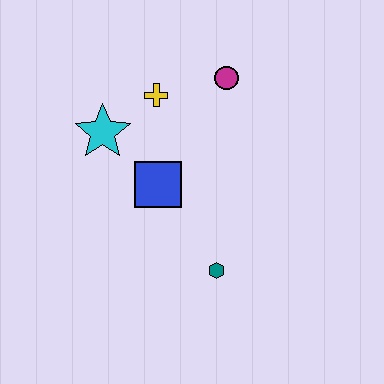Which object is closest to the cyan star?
The yellow cross is closest to the cyan star.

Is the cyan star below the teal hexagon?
No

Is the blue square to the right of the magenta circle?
No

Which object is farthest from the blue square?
The magenta circle is farthest from the blue square.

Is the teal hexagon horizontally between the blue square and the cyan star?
No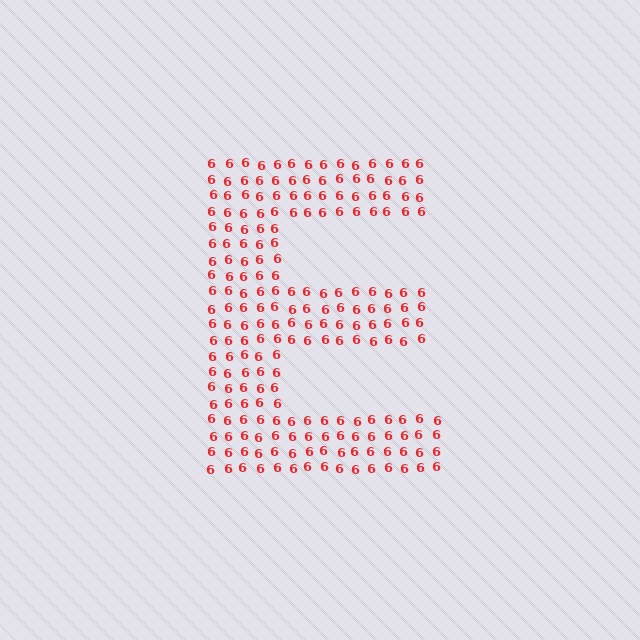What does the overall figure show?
The overall figure shows the letter E.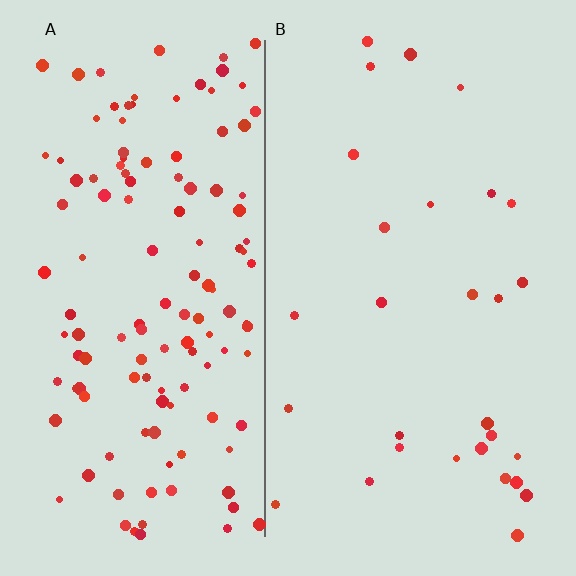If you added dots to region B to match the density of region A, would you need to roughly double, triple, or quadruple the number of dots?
Approximately quadruple.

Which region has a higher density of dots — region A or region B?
A (the left).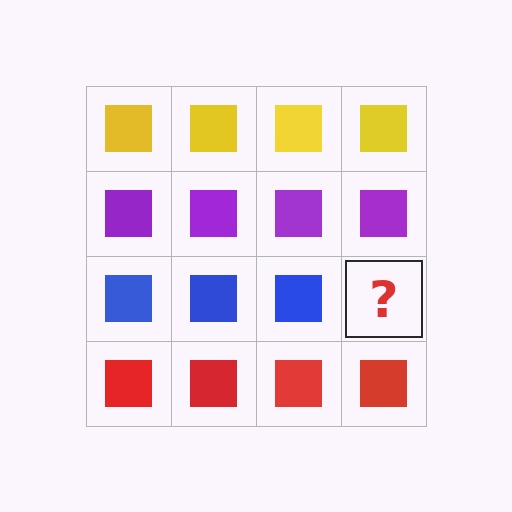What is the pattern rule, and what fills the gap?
The rule is that each row has a consistent color. The gap should be filled with a blue square.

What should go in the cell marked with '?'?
The missing cell should contain a blue square.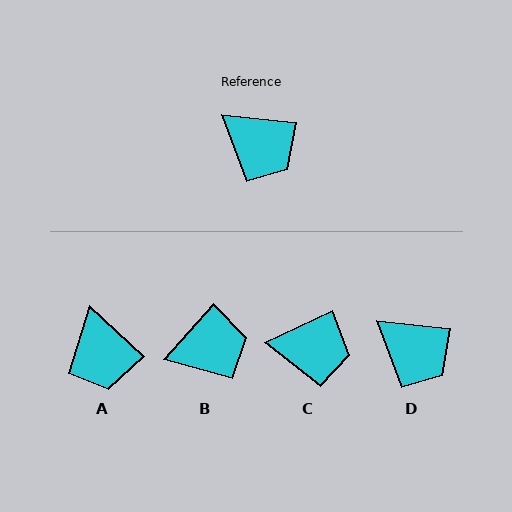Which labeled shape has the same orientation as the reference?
D.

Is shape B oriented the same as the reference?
No, it is off by about 54 degrees.